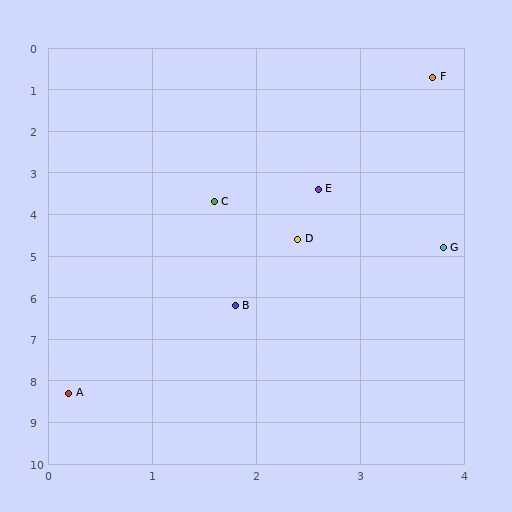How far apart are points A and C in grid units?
Points A and C are about 4.8 grid units apart.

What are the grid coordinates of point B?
Point B is at approximately (1.8, 6.2).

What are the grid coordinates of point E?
Point E is at approximately (2.6, 3.4).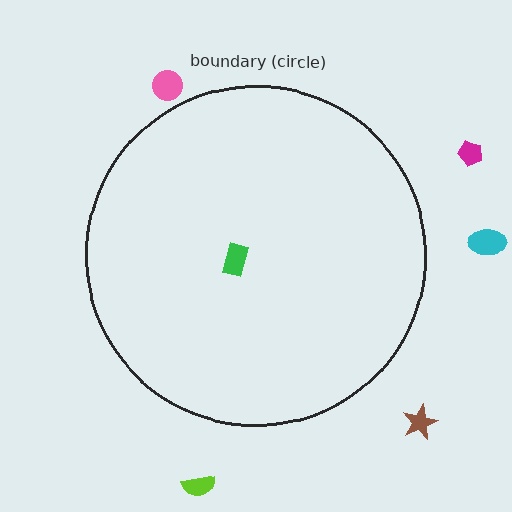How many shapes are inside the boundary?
1 inside, 5 outside.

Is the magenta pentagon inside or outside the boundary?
Outside.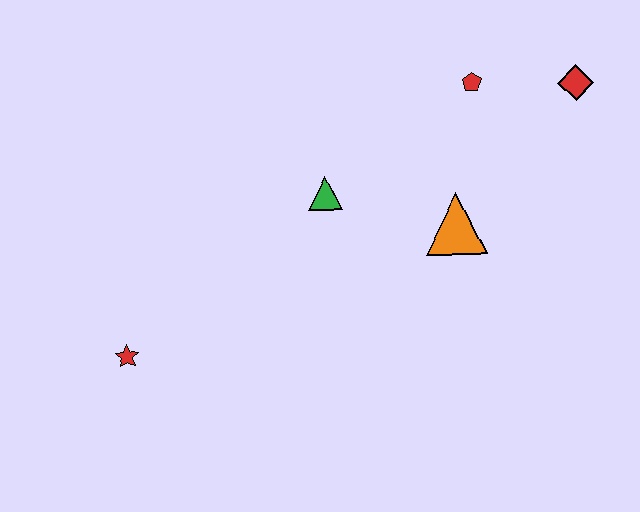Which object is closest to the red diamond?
The red pentagon is closest to the red diamond.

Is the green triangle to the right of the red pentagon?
No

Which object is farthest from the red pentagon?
The red star is farthest from the red pentagon.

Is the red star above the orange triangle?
No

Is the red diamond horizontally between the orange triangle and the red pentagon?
No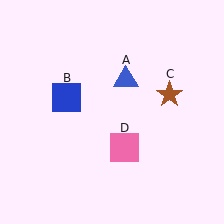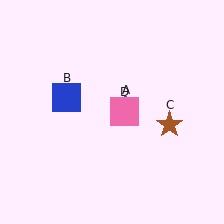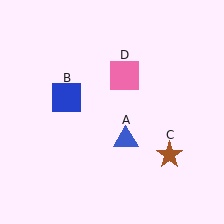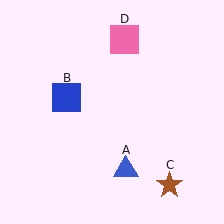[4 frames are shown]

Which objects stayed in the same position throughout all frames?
Blue square (object B) remained stationary.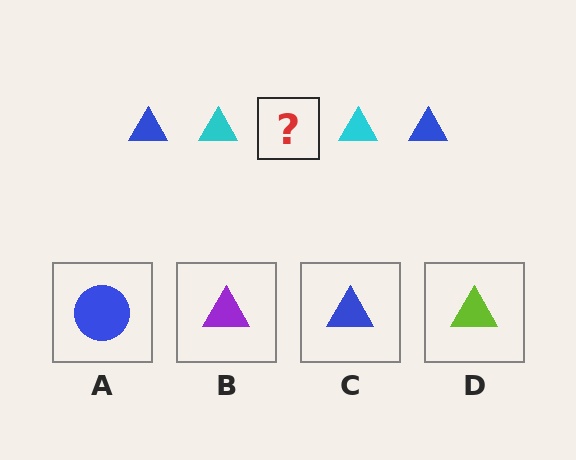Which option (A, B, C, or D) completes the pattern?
C.